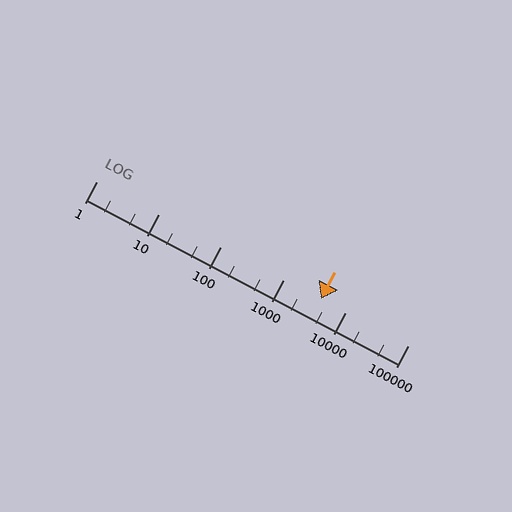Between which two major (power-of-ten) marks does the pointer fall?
The pointer is between 1000 and 10000.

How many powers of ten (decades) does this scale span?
The scale spans 5 decades, from 1 to 100000.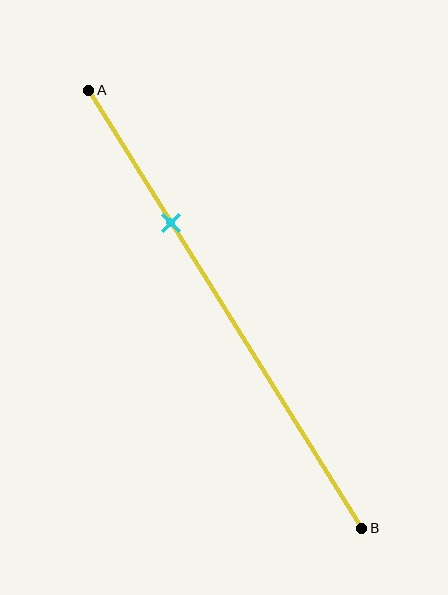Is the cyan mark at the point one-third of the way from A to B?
No, the mark is at about 30% from A, not at the 33% one-third point.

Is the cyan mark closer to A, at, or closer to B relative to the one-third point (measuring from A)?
The cyan mark is closer to point A than the one-third point of segment AB.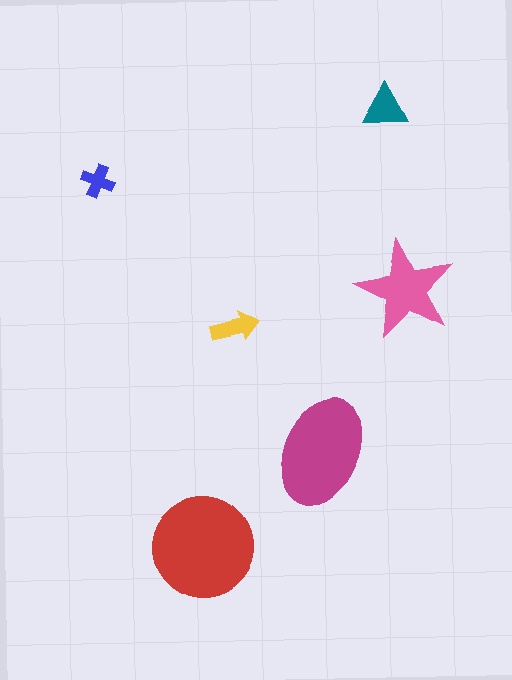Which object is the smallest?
The blue cross.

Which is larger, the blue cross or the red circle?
The red circle.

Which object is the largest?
The red circle.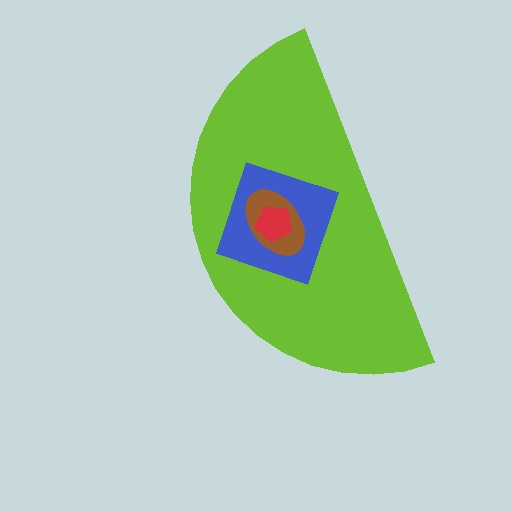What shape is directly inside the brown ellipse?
The red pentagon.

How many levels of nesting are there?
4.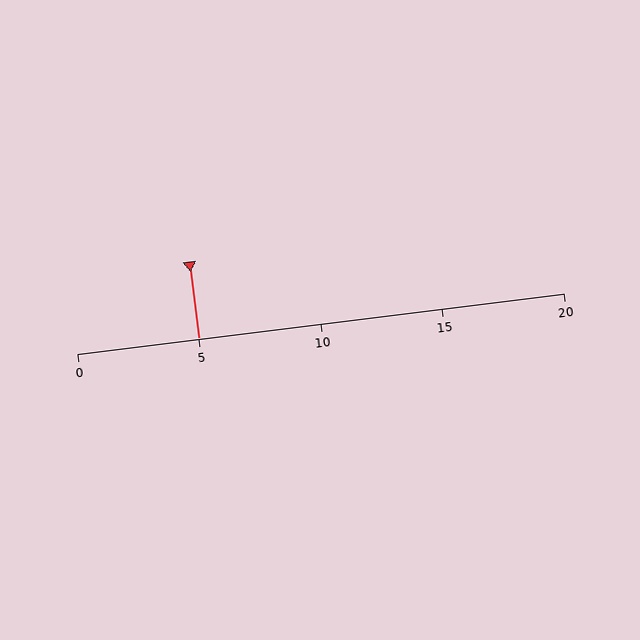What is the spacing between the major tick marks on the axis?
The major ticks are spaced 5 apart.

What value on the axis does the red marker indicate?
The marker indicates approximately 5.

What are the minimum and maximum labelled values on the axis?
The axis runs from 0 to 20.